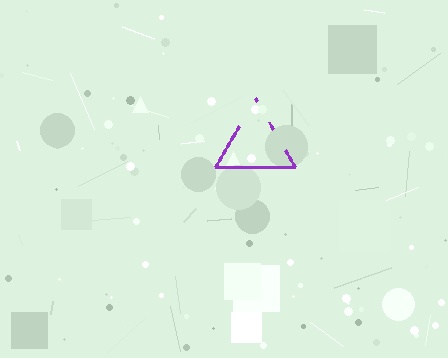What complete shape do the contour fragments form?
The contour fragments form a triangle.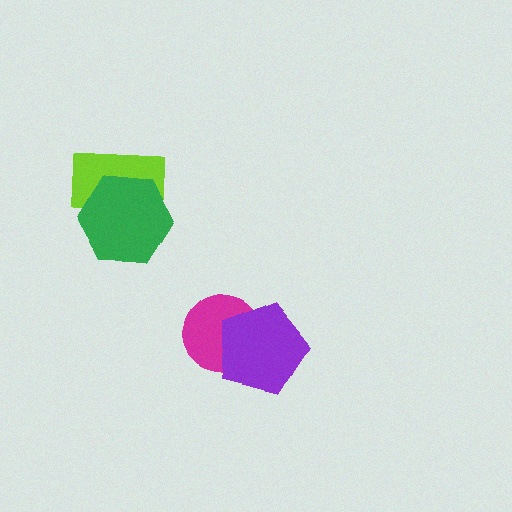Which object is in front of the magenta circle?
The purple pentagon is in front of the magenta circle.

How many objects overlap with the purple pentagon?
1 object overlaps with the purple pentagon.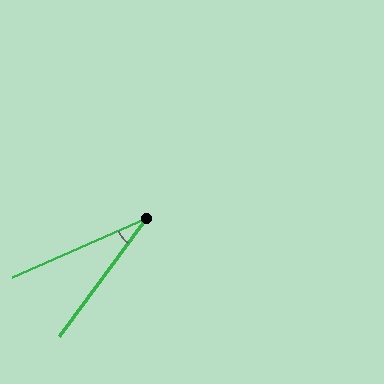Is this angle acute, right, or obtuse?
It is acute.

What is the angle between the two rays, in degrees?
Approximately 30 degrees.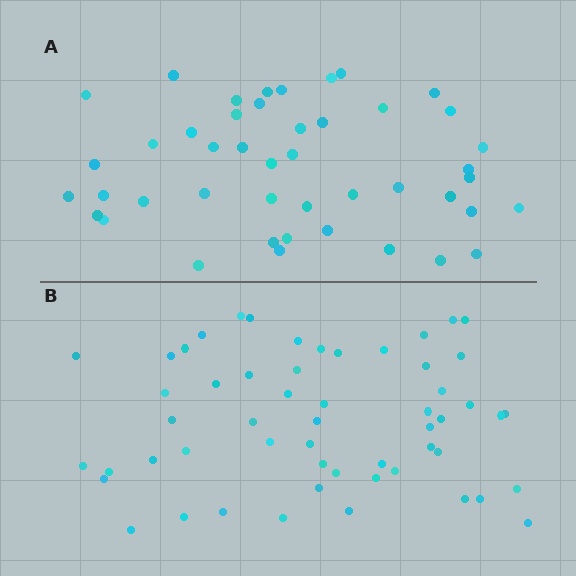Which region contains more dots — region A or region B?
Region B (the bottom region) has more dots.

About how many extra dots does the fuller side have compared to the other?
Region B has roughly 10 or so more dots than region A.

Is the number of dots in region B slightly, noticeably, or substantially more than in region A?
Region B has only slightly more — the two regions are fairly close. The ratio is roughly 1.2 to 1.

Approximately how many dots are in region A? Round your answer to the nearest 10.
About 40 dots. (The exact count is 45, which rounds to 40.)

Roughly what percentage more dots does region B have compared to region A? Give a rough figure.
About 20% more.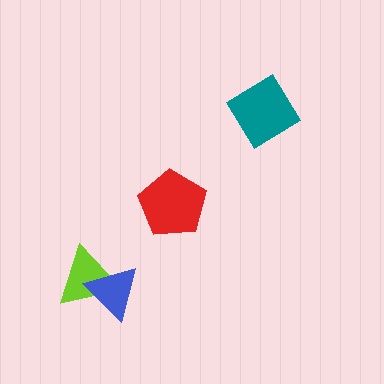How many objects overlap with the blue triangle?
1 object overlaps with the blue triangle.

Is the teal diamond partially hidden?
No, no other shape covers it.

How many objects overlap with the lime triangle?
1 object overlaps with the lime triangle.